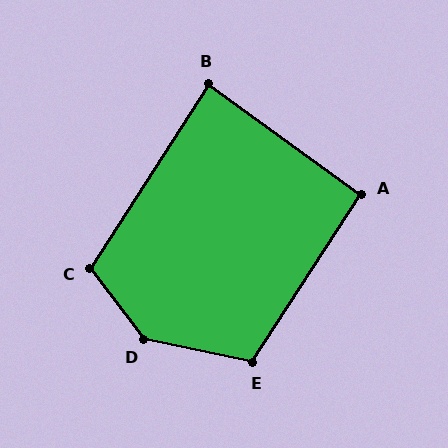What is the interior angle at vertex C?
Approximately 111 degrees (obtuse).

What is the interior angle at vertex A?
Approximately 93 degrees (approximately right).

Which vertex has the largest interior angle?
D, at approximately 138 degrees.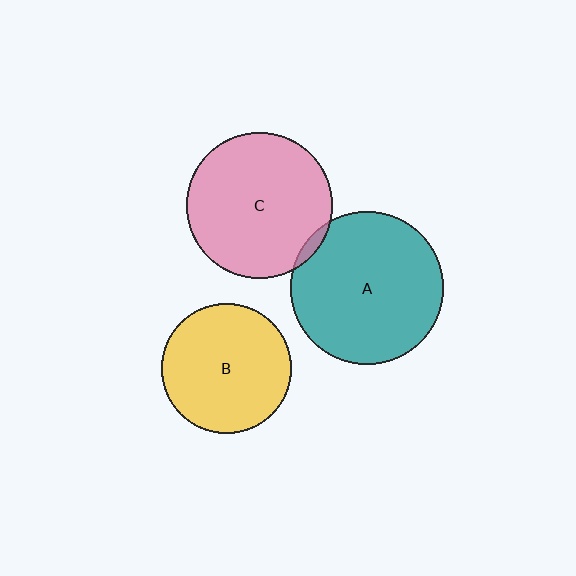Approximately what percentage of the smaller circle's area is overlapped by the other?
Approximately 5%.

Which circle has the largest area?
Circle A (teal).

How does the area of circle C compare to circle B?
Approximately 1.3 times.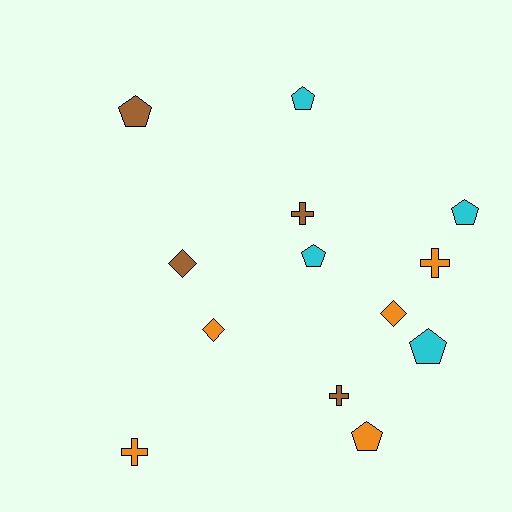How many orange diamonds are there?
There are 2 orange diamonds.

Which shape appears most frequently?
Pentagon, with 6 objects.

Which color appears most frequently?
Orange, with 5 objects.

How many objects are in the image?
There are 13 objects.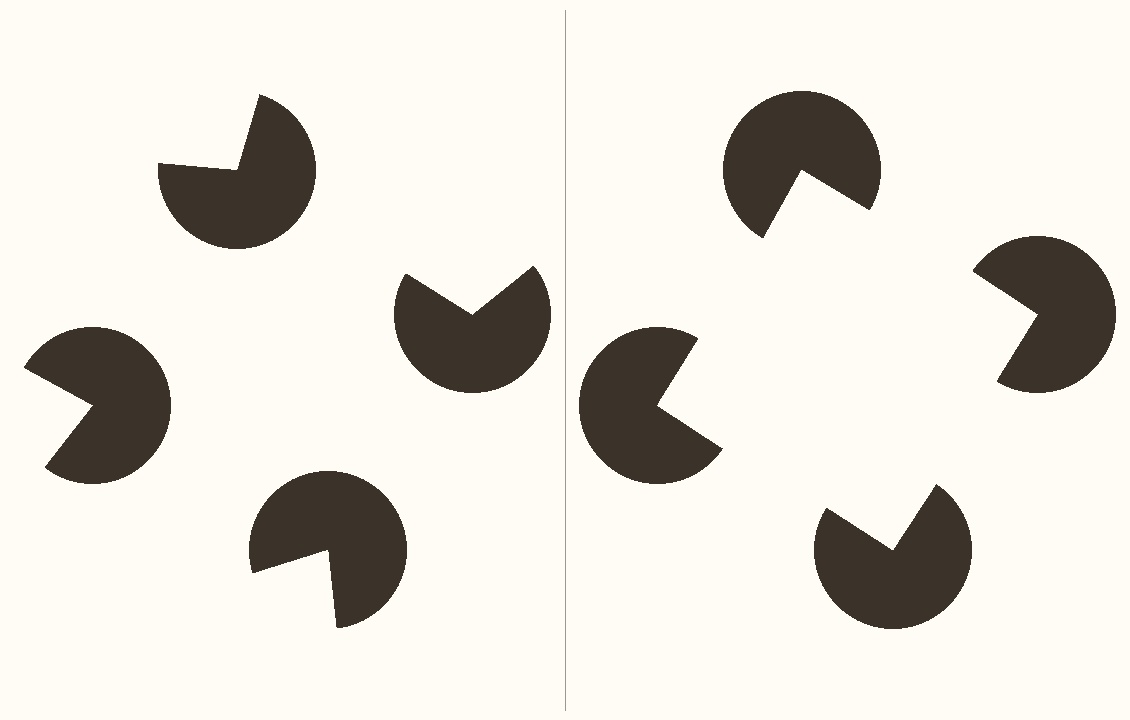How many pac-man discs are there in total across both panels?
8 — 4 on each side.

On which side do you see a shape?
An illusory square appears on the right side. On the left side the wedge cuts are rotated, so no coherent shape forms.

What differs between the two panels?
The pac-man discs are positioned identically on both sides; only the wedge orientations differ. On the right they align to a square; on the left they are misaligned.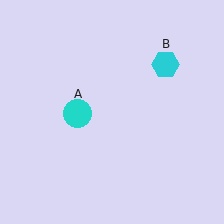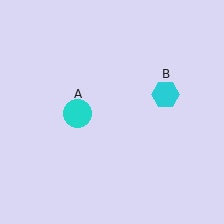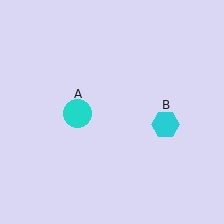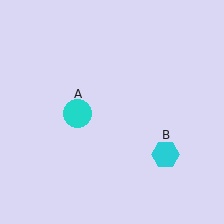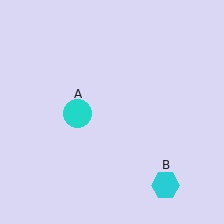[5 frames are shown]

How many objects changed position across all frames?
1 object changed position: cyan hexagon (object B).